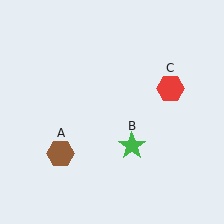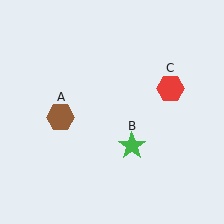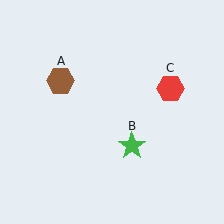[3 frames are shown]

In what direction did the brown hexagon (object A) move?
The brown hexagon (object A) moved up.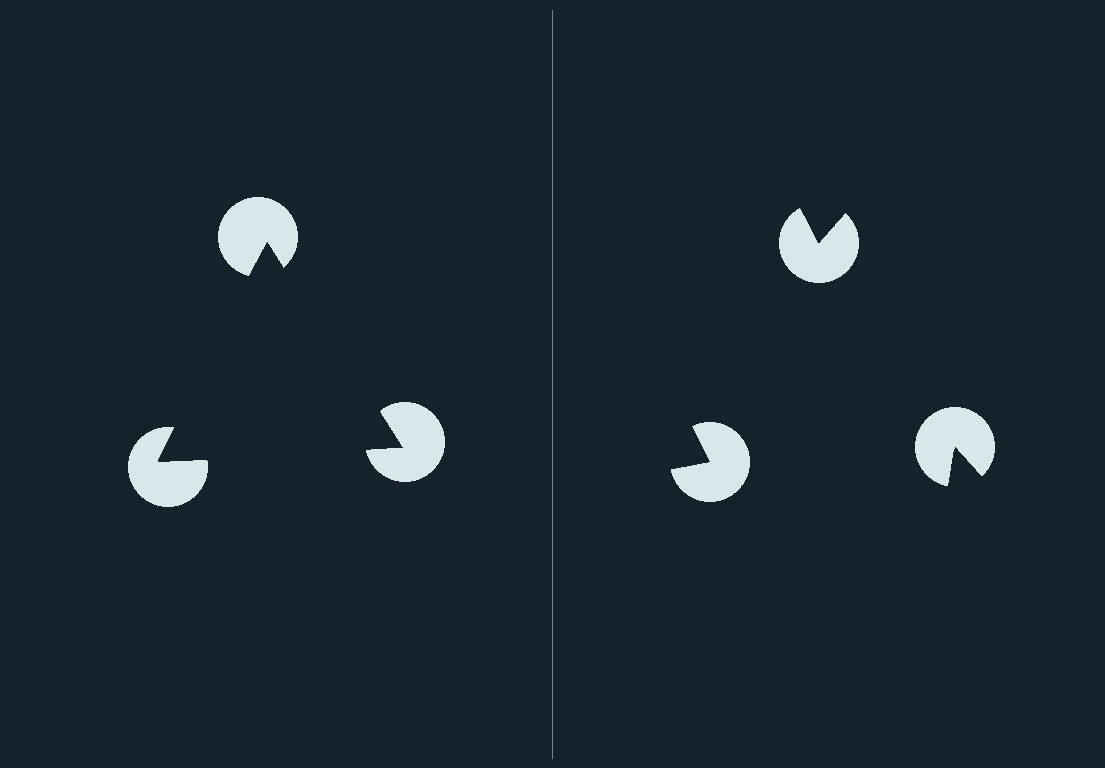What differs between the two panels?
The pac-man discs are positioned identically on both sides; only the wedge orientations differ. On the left they align to a triangle; on the right they are misaligned.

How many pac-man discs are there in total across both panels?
6 — 3 on each side.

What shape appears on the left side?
An illusory triangle.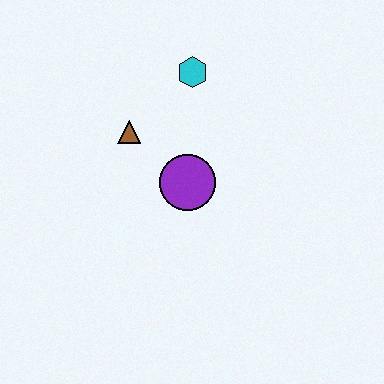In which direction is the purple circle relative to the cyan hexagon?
The purple circle is below the cyan hexagon.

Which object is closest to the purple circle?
The brown triangle is closest to the purple circle.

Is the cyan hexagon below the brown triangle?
No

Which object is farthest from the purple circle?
The cyan hexagon is farthest from the purple circle.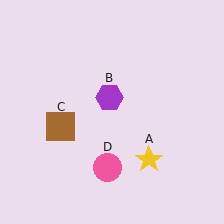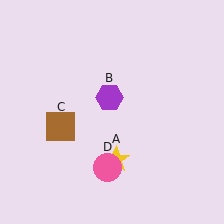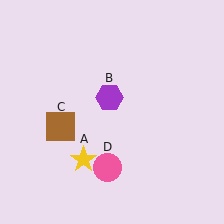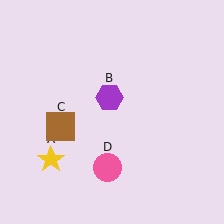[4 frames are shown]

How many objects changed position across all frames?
1 object changed position: yellow star (object A).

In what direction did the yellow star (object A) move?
The yellow star (object A) moved left.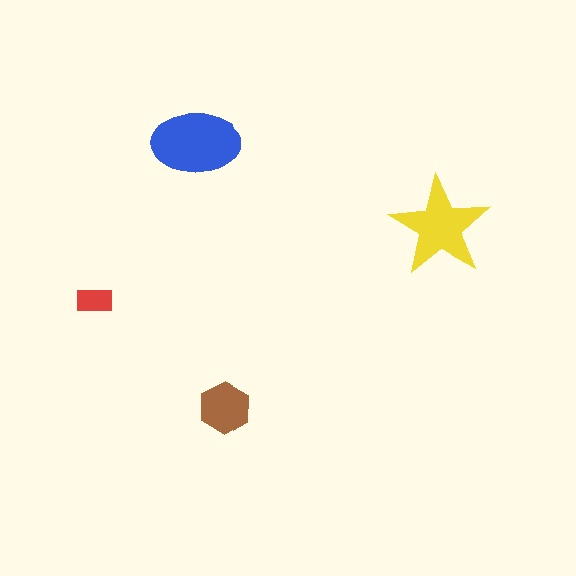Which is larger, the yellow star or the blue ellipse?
The blue ellipse.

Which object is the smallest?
The red rectangle.